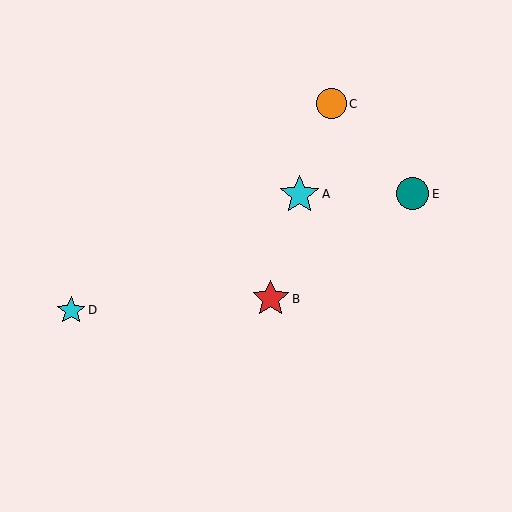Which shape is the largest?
The cyan star (labeled A) is the largest.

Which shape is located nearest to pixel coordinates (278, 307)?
The red star (labeled B) at (271, 299) is nearest to that location.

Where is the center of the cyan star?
The center of the cyan star is at (71, 310).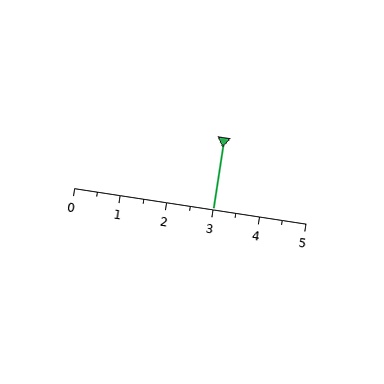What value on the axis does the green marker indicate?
The marker indicates approximately 3.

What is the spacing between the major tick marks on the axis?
The major ticks are spaced 1 apart.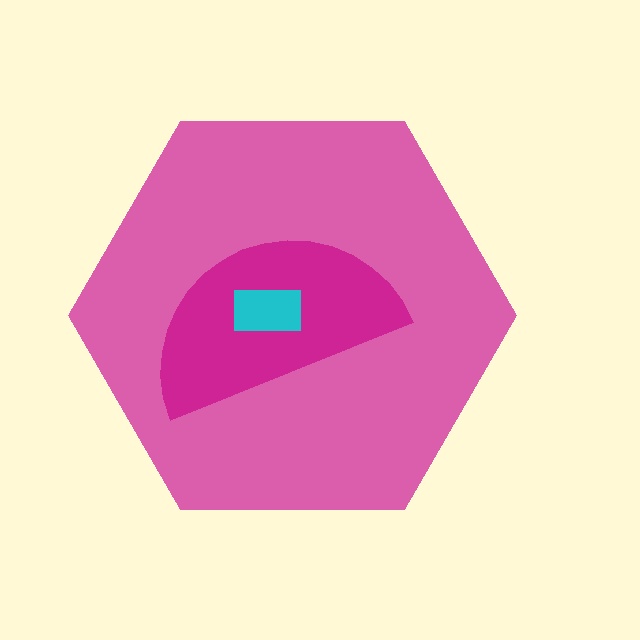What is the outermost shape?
The pink hexagon.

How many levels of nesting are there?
3.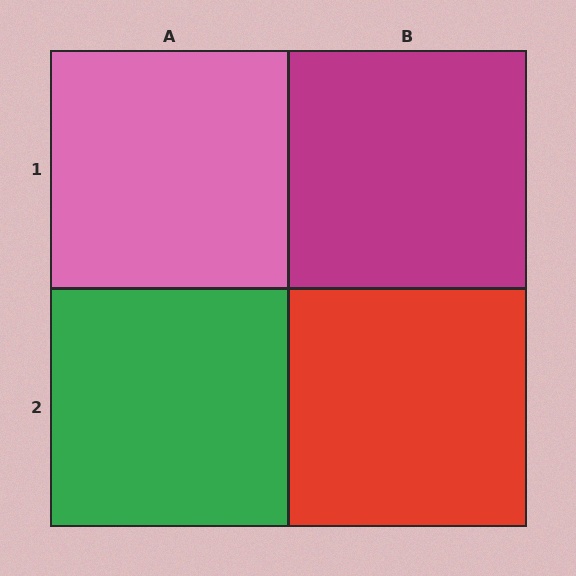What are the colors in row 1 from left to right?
Pink, magenta.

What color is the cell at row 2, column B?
Red.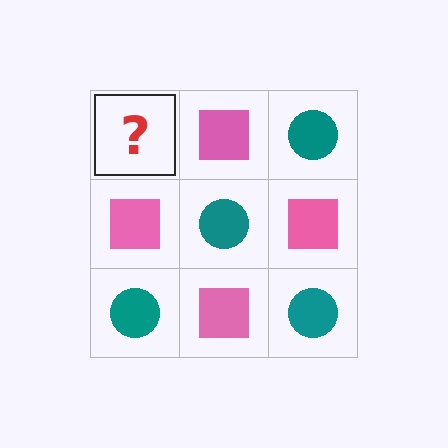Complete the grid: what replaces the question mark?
The question mark should be replaced with a teal circle.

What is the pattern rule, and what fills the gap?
The rule is that it alternates teal circle and pink square in a checkerboard pattern. The gap should be filled with a teal circle.